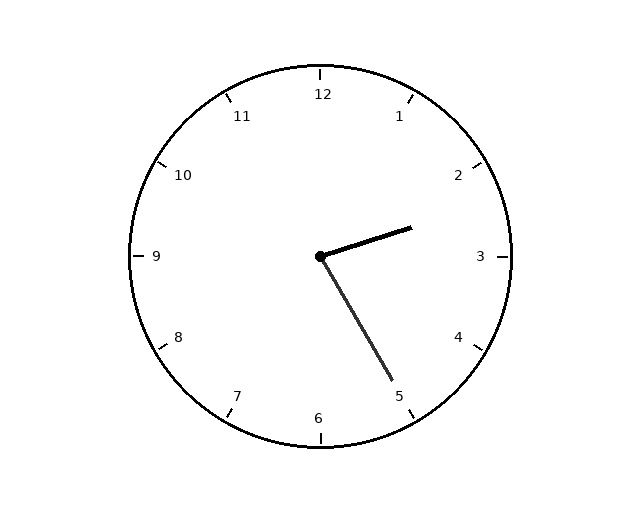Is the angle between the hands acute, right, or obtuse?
It is acute.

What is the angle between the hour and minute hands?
Approximately 78 degrees.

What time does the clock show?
2:25.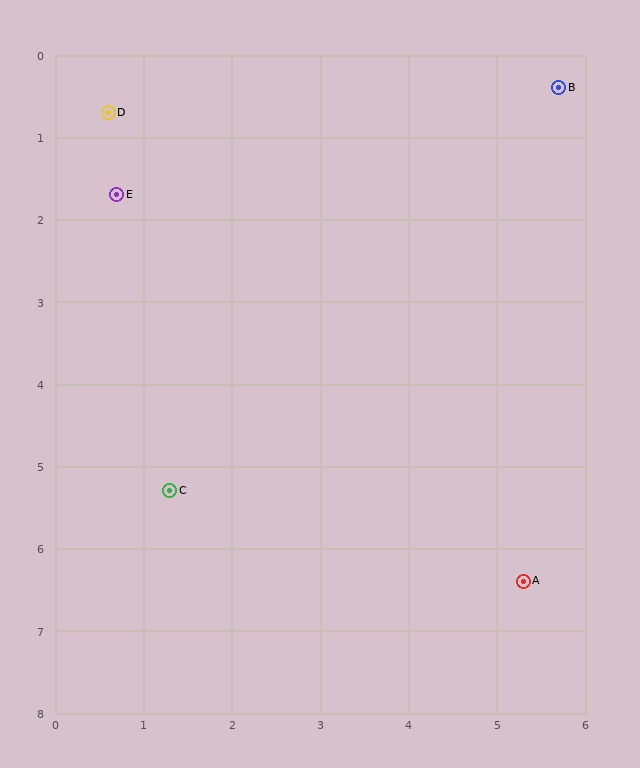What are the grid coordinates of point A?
Point A is at approximately (5.3, 6.4).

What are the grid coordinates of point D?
Point D is at approximately (0.6, 0.7).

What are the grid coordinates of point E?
Point E is at approximately (0.7, 1.7).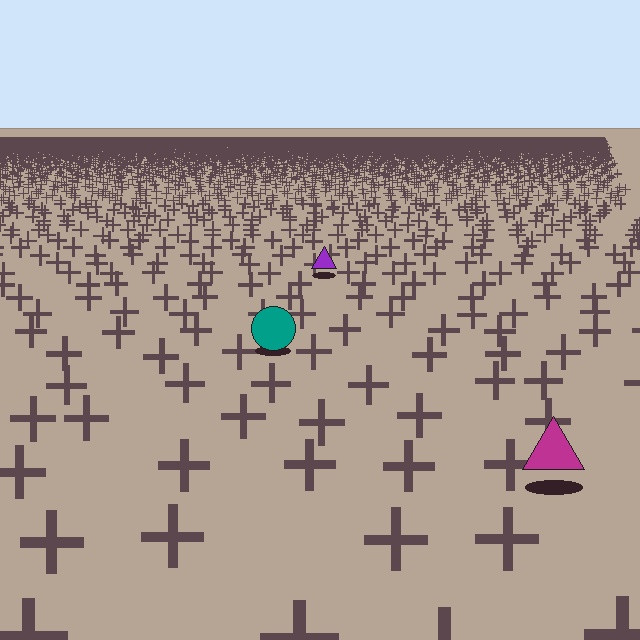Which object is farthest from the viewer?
The purple triangle is farthest from the viewer. It appears smaller and the ground texture around it is denser.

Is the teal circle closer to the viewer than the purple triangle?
Yes. The teal circle is closer — you can tell from the texture gradient: the ground texture is coarser near it.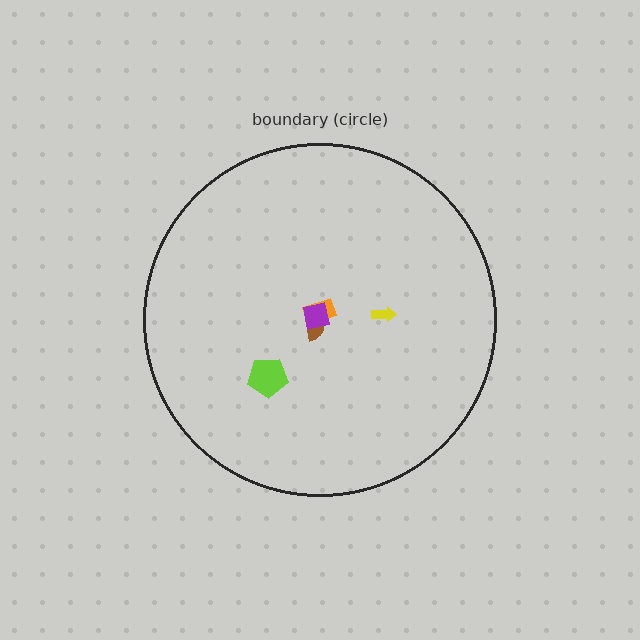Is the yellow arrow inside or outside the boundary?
Inside.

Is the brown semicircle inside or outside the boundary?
Inside.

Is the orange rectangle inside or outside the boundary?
Inside.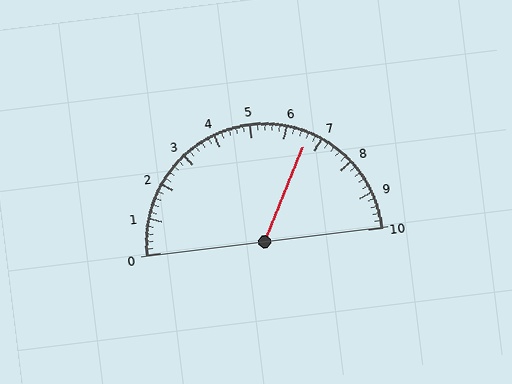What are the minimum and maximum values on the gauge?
The gauge ranges from 0 to 10.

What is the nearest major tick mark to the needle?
The nearest major tick mark is 7.